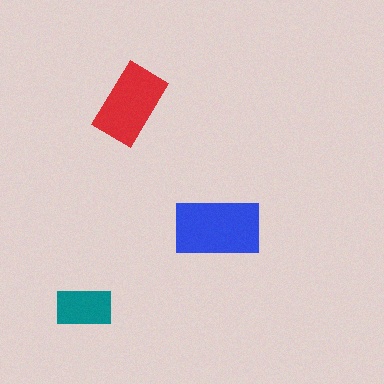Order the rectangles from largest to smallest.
the blue one, the red one, the teal one.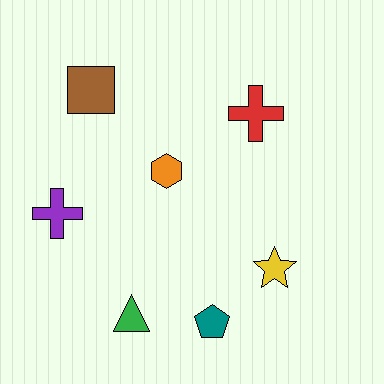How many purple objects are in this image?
There is 1 purple object.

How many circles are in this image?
There are no circles.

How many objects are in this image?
There are 7 objects.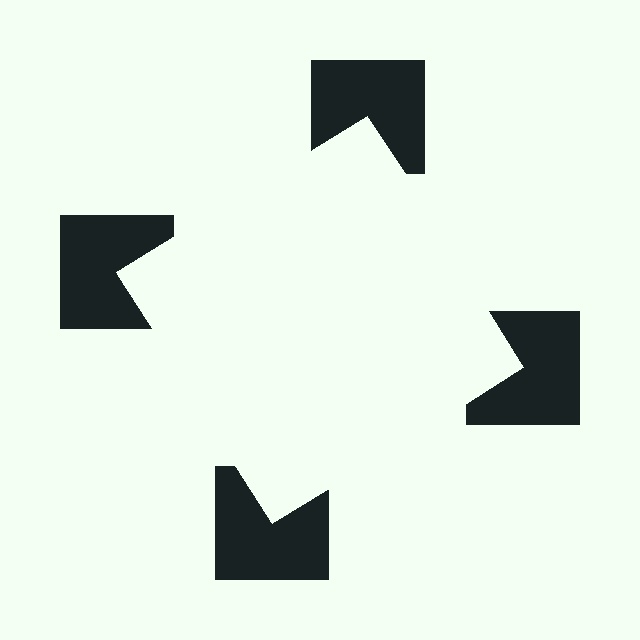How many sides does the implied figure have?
4 sides.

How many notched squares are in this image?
There are 4 — one at each vertex of the illusory square.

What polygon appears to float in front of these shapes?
An illusory square — its edges are inferred from the aligned wedge cuts in the notched squares, not physically drawn.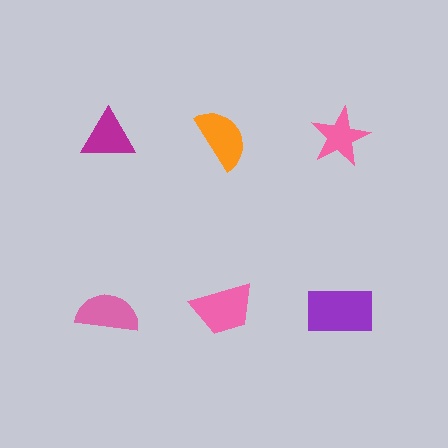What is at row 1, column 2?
An orange semicircle.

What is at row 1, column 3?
A pink star.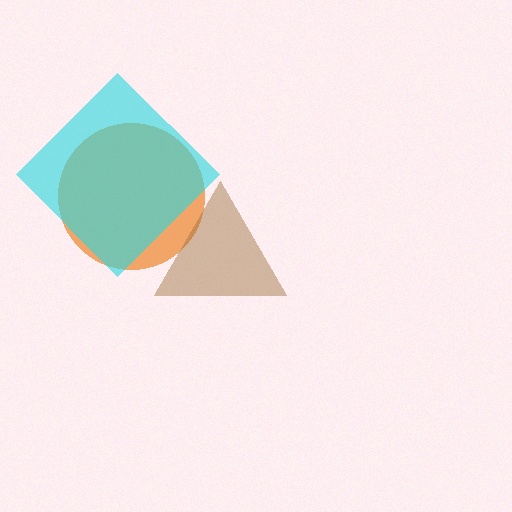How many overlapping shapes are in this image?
There are 3 overlapping shapes in the image.